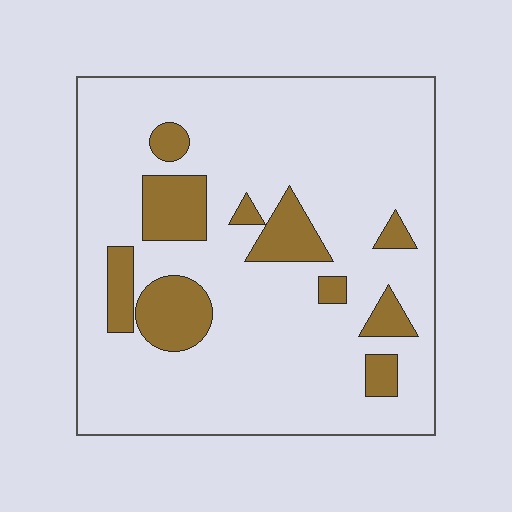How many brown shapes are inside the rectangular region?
10.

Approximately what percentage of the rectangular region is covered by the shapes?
Approximately 15%.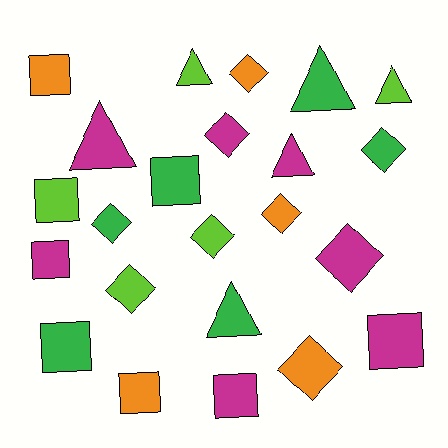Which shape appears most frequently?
Diamond, with 9 objects.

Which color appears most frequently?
Magenta, with 7 objects.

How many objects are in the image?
There are 23 objects.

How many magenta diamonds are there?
There are 2 magenta diamonds.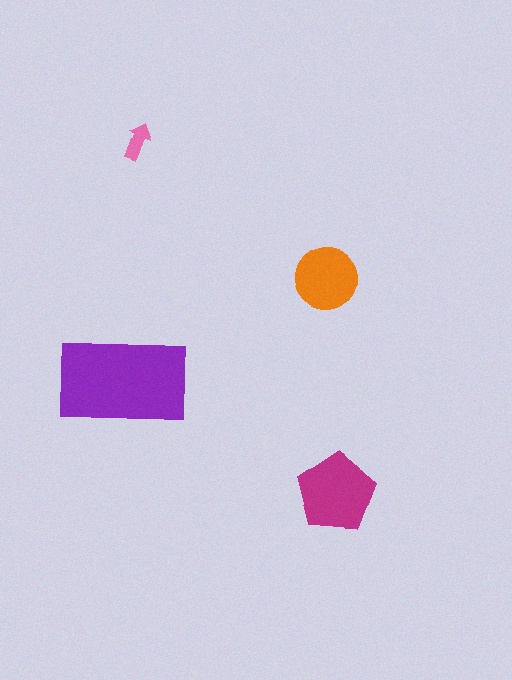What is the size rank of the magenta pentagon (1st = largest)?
2nd.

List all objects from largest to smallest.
The purple rectangle, the magenta pentagon, the orange circle, the pink arrow.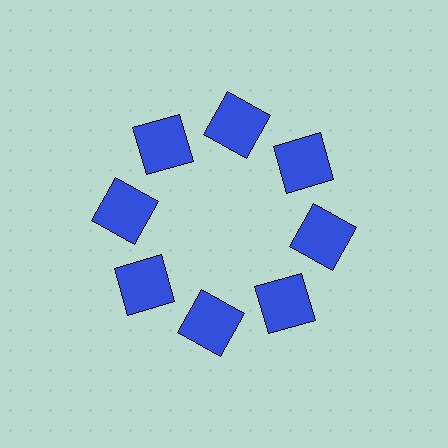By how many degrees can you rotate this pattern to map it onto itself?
The pattern maps onto itself every 45 degrees of rotation.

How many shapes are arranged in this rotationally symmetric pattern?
There are 8 shapes, arranged in 8 groups of 1.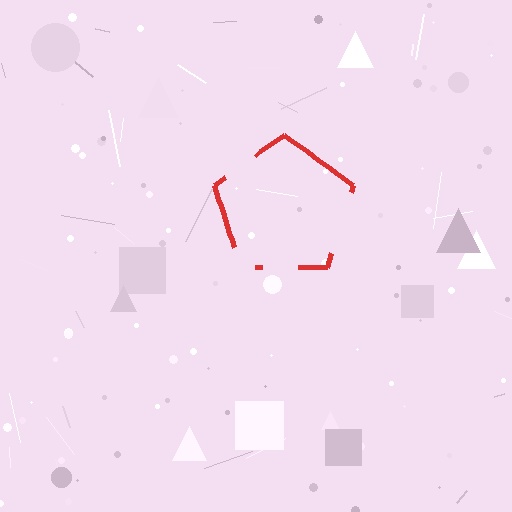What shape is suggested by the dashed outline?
The dashed outline suggests a pentagon.